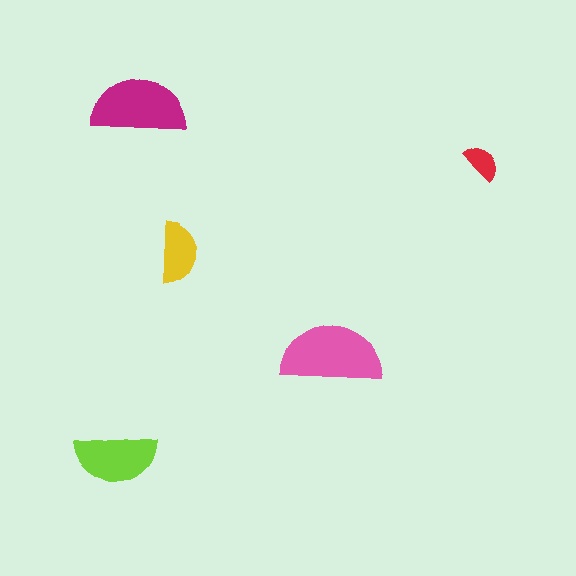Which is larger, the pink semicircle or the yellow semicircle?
The pink one.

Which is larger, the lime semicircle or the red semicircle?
The lime one.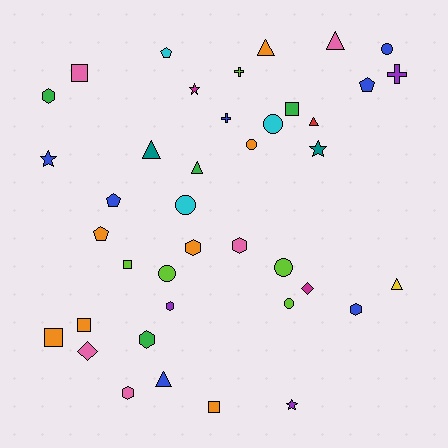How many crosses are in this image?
There are 3 crosses.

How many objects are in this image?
There are 40 objects.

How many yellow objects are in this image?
There is 1 yellow object.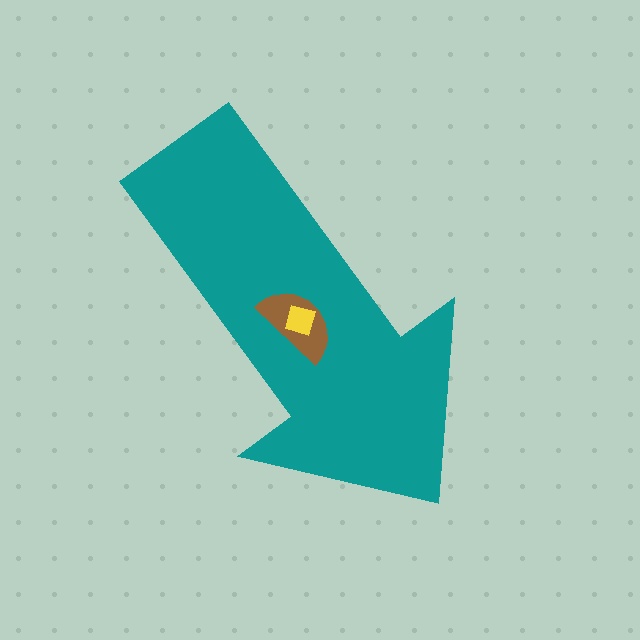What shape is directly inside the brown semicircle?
The yellow diamond.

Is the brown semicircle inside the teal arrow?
Yes.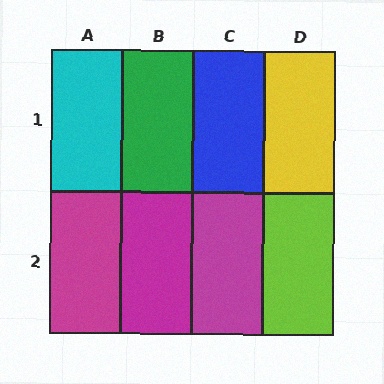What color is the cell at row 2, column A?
Magenta.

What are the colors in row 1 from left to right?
Cyan, green, blue, yellow.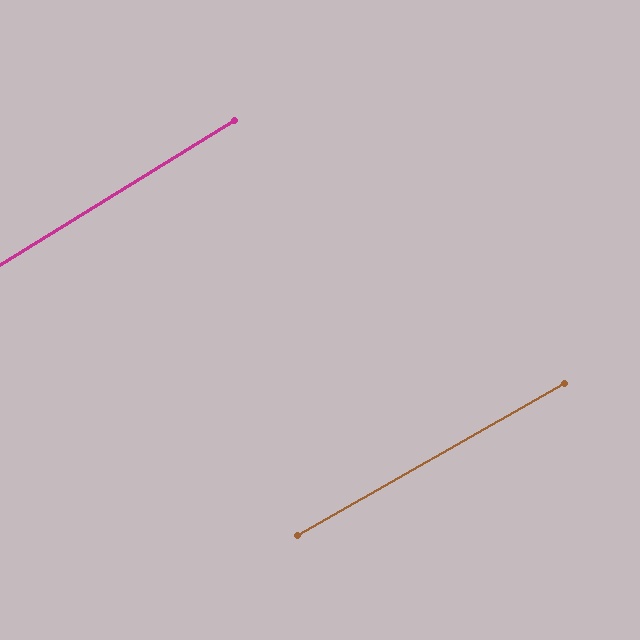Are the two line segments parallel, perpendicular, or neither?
Parallel — their directions differ by only 1.9°.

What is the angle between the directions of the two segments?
Approximately 2 degrees.